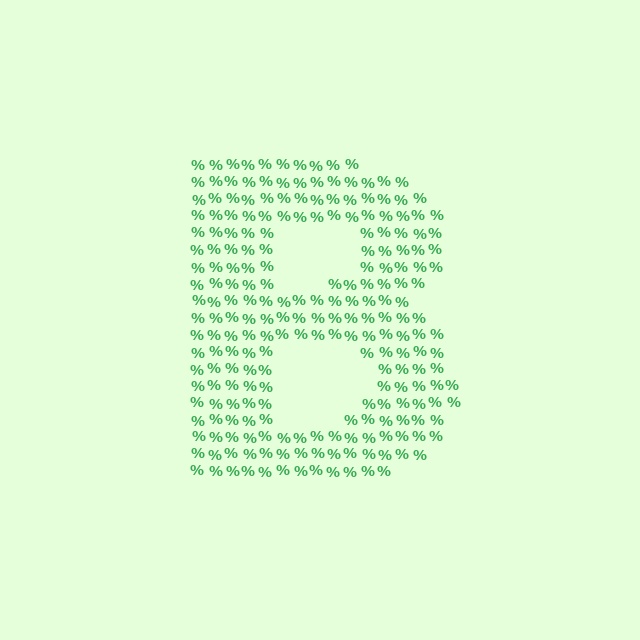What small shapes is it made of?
It is made of small percent signs.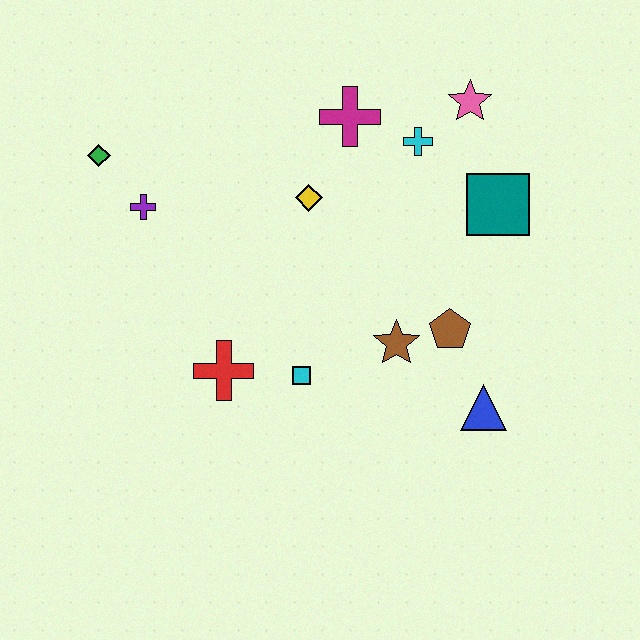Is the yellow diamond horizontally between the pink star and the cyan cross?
No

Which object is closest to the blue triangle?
The brown pentagon is closest to the blue triangle.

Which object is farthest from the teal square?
The green diamond is farthest from the teal square.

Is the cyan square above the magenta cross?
No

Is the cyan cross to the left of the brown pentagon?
Yes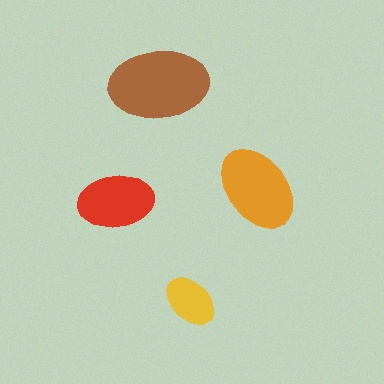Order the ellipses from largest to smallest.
the brown one, the orange one, the red one, the yellow one.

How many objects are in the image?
There are 4 objects in the image.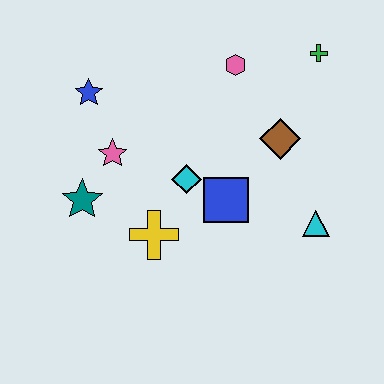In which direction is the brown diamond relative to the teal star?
The brown diamond is to the right of the teal star.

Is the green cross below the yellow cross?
No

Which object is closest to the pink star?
The teal star is closest to the pink star.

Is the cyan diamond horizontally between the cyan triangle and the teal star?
Yes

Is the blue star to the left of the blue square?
Yes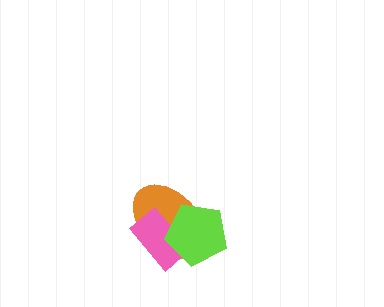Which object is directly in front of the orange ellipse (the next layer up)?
The pink rectangle is directly in front of the orange ellipse.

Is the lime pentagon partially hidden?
No, no other shape covers it.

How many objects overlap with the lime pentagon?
2 objects overlap with the lime pentagon.